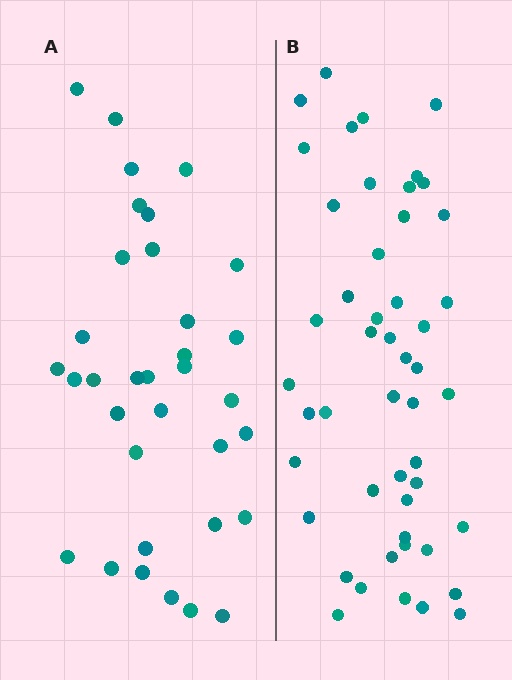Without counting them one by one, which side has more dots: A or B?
Region B (the right region) has more dots.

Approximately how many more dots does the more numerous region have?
Region B has approximately 15 more dots than region A.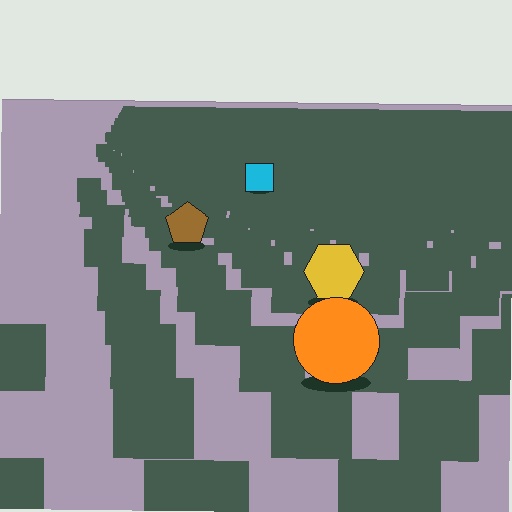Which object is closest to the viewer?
The orange circle is closest. The texture marks near it are larger and more spread out.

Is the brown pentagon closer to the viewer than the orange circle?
No. The orange circle is closer — you can tell from the texture gradient: the ground texture is coarser near it.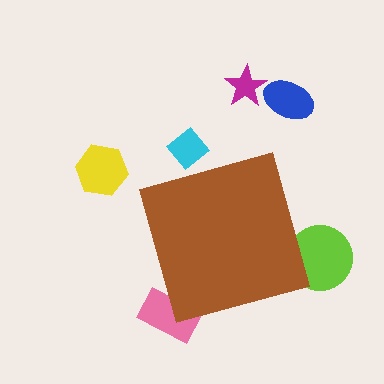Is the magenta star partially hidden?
No, the magenta star is fully visible.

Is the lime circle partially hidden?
Yes, the lime circle is partially hidden behind the brown diamond.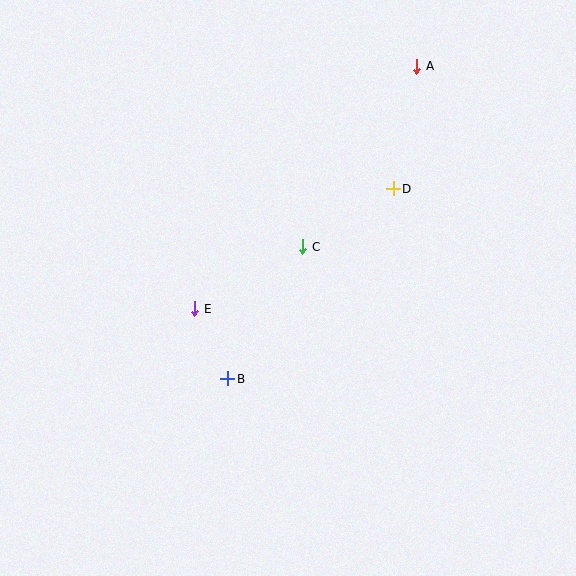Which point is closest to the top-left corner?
Point E is closest to the top-left corner.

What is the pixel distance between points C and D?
The distance between C and D is 107 pixels.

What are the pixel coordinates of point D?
Point D is at (393, 189).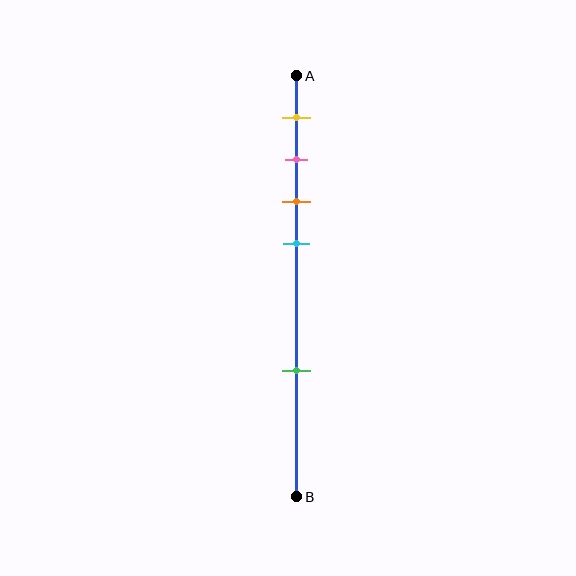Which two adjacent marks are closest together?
The pink and orange marks are the closest adjacent pair.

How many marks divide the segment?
There are 5 marks dividing the segment.